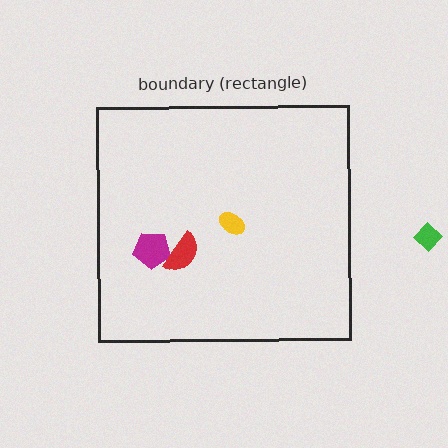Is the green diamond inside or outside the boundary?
Outside.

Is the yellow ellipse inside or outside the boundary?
Inside.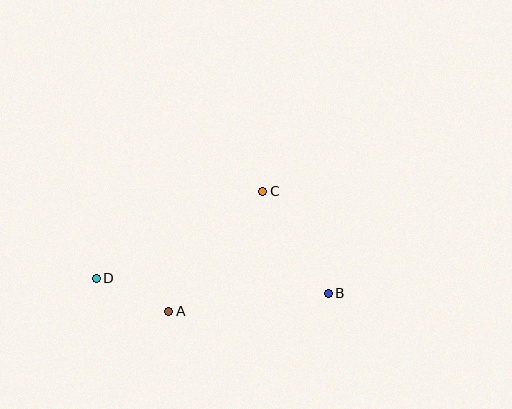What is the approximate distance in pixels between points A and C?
The distance between A and C is approximately 152 pixels.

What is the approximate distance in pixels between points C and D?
The distance between C and D is approximately 188 pixels.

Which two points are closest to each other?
Points A and D are closest to each other.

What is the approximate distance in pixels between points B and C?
The distance between B and C is approximately 121 pixels.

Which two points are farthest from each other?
Points B and D are farthest from each other.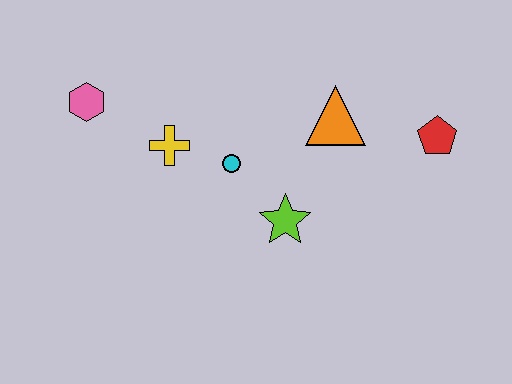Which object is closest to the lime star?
The cyan circle is closest to the lime star.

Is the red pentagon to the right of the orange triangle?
Yes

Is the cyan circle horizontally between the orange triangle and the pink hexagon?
Yes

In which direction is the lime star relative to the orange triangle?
The lime star is below the orange triangle.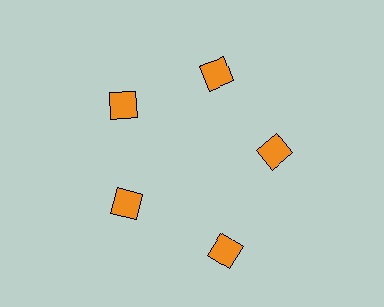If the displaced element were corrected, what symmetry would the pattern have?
It would have 5-fold rotational symmetry — the pattern would map onto itself every 72 degrees.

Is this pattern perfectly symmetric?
No. The 5 orange squares are arranged in a ring, but one element near the 5 o'clock position is pushed outward from the center, breaking the 5-fold rotational symmetry.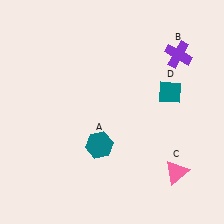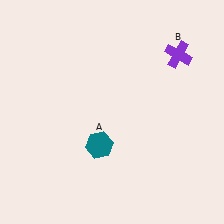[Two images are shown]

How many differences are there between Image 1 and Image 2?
There are 2 differences between the two images.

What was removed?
The teal diamond (D), the pink triangle (C) were removed in Image 2.